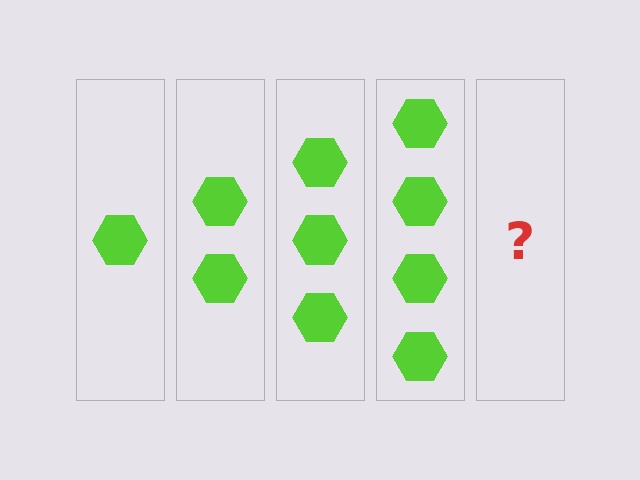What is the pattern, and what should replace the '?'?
The pattern is that each step adds one more hexagon. The '?' should be 5 hexagons.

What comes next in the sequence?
The next element should be 5 hexagons.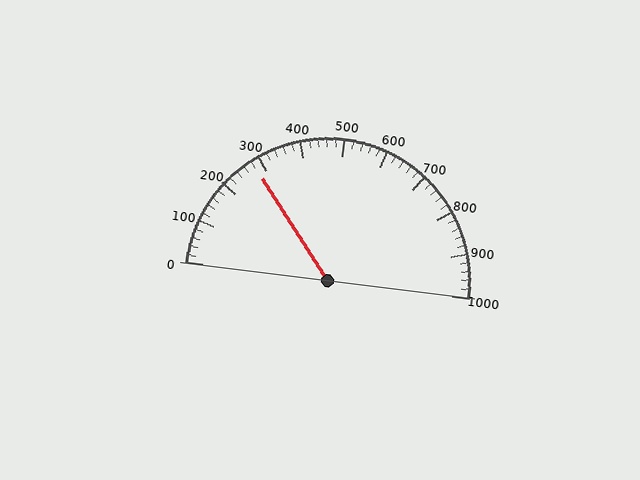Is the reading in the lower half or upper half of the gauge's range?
The reading is in the lower half of the range (0 to 1000).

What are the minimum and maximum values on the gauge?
The gauge ranges from 0 to 1000.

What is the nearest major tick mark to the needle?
The nearest major tick mark is 300.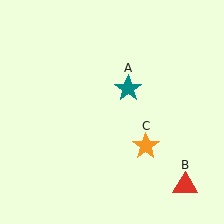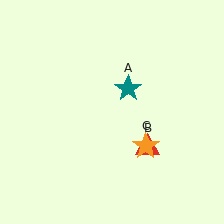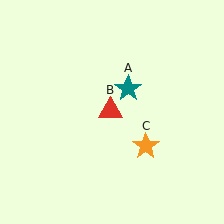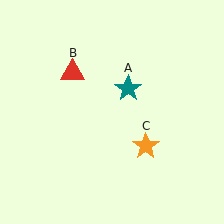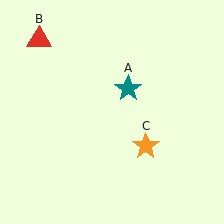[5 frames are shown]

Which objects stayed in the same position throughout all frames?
Teal star (object A) and orange star (object C) remained stationary.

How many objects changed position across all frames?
1 object changed position: red triangle (object B).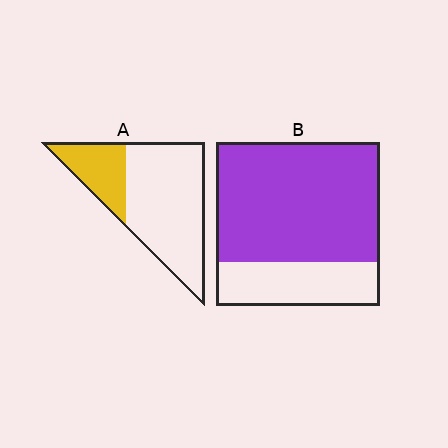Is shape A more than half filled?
No.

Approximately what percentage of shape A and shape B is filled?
A is approximately 25% and B is approximately 75%.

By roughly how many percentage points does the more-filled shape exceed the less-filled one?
By roughly 45 percentage points (B over A).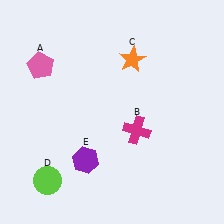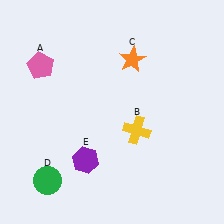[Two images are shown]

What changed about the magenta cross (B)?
In Image 1, B is magenta. In Image 2, it changed to yellow.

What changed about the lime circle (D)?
In Image 1, D is lime. In Image 2, it changed to green.